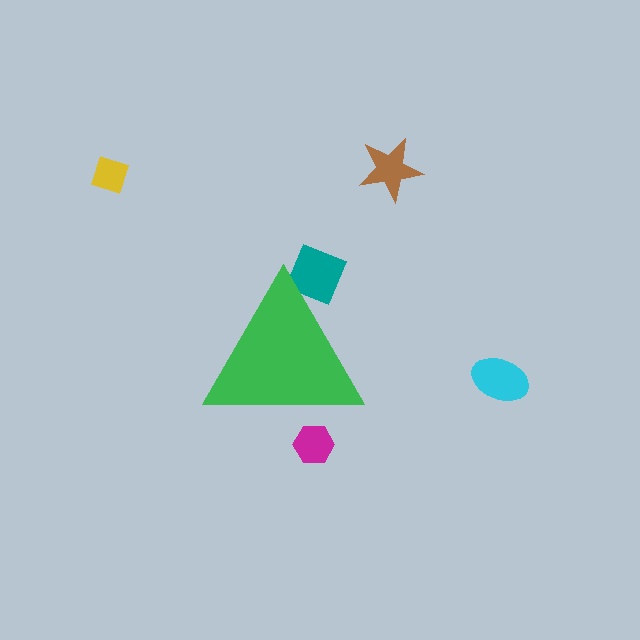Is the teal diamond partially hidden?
Yes, the teal diamond is partially hidden behind the green triangle.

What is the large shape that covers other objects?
A green triangle.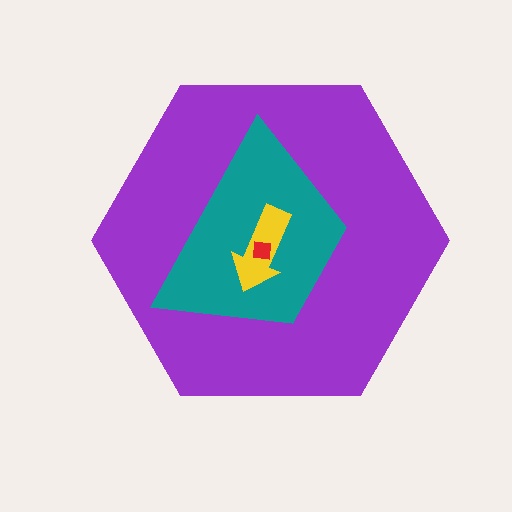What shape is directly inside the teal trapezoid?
The yellow arrow.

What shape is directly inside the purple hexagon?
The teal trapezoid.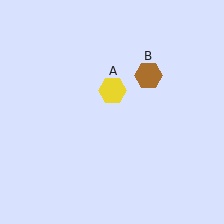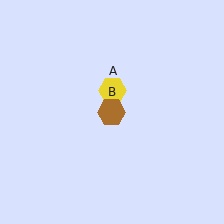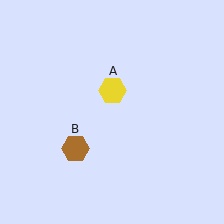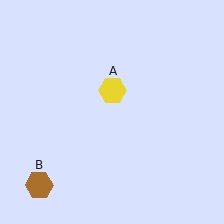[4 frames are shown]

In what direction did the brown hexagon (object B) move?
The brown hexagon (object B) moved down and to the left.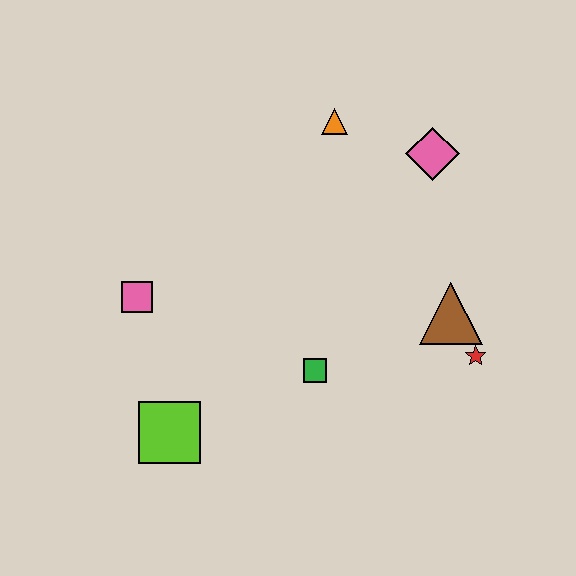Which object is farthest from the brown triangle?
The pink square is farthest from the brown triangle.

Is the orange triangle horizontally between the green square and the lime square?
No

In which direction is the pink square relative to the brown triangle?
The pink square is to the left of the brown triangle.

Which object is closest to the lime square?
The pink square is closest to the lime square.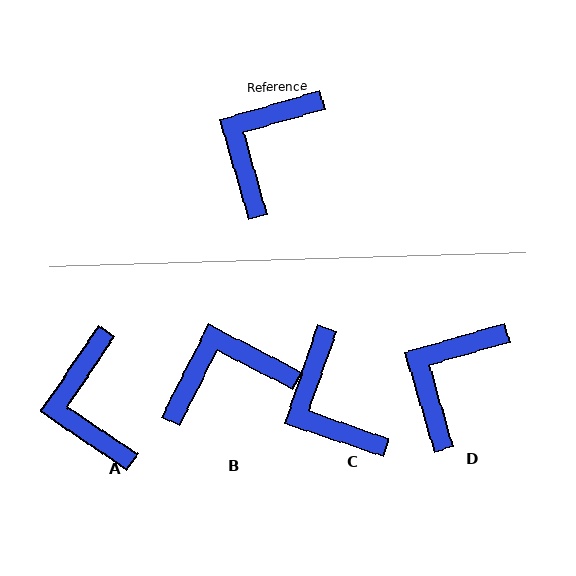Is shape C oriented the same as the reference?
No, it is off by about 55 degrees.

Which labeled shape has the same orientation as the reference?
D.